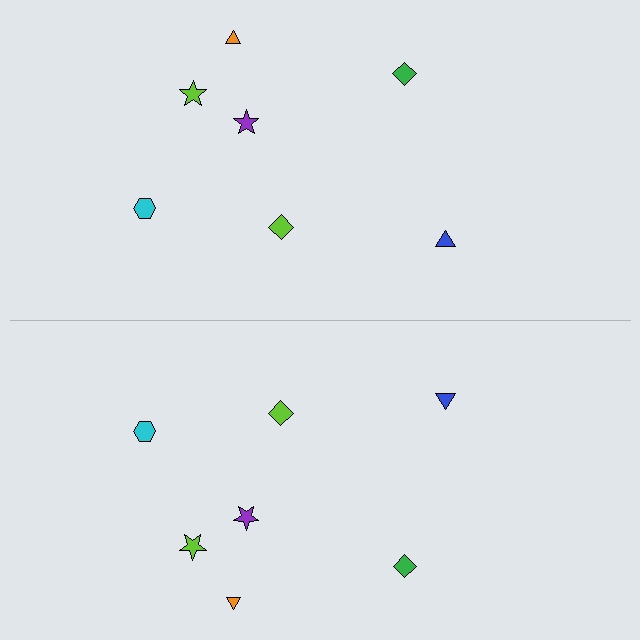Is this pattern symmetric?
Yes, this pattern has bilateral (reflection) symmetry.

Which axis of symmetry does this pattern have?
The pattern has a horizontal axis of symmetry running through the center of the image.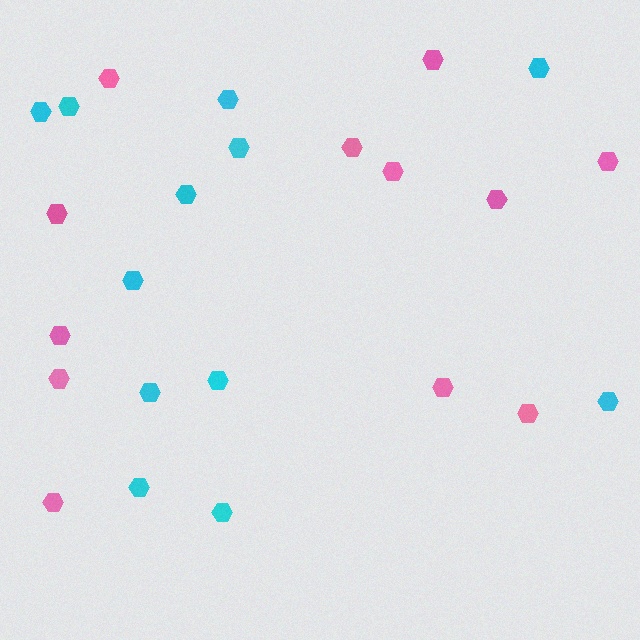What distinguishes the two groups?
There are 2 groups: one group of pink hexagons (12) and one group of cyan hexagons (12).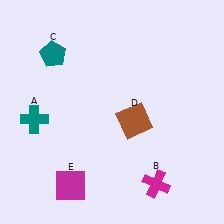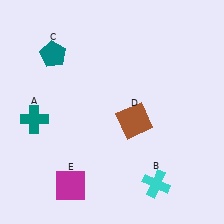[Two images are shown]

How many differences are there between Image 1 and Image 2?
There is 1 difference between the two images.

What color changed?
The cross (B) changed from magenta in Image 1 to cyan in Image 2.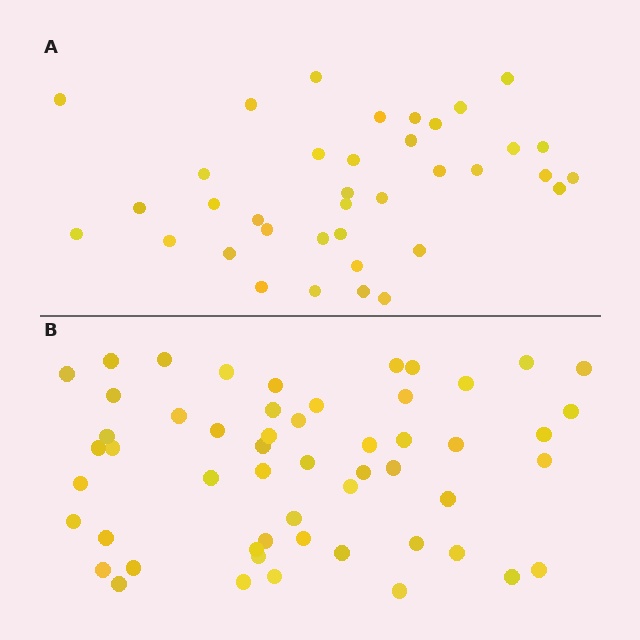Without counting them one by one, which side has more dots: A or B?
Region B (the bottom region) has more dots.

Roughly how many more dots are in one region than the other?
Region B has approximately 15 more dots than region A.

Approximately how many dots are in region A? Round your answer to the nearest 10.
About 40 dots. (The exact count is 37, which rounds to 40.)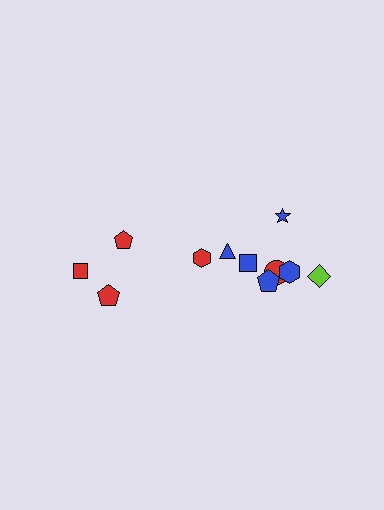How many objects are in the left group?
There are 4 objects.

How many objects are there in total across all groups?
There are 11 objects.